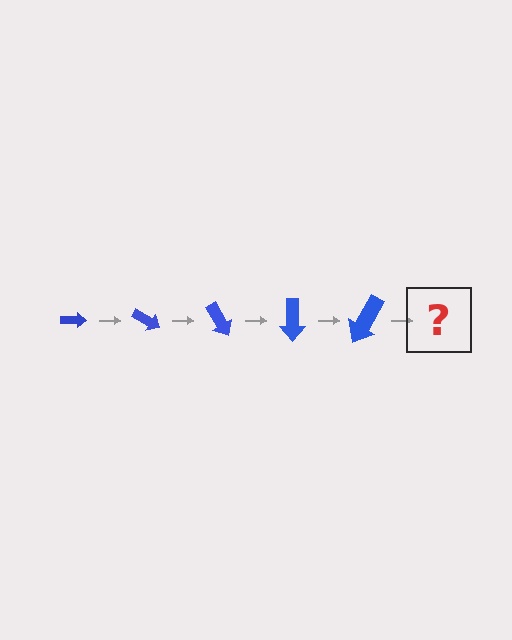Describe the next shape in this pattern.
It should be an arrow, larger than the previous one and rotated 150 degrees from the start.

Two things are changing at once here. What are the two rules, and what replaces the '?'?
The two rules are that the arrow grows larger each step and it rotates 30 degrees each step. The '?' should be an arrow, larger than the previous one and rotated 150 degrees from the start.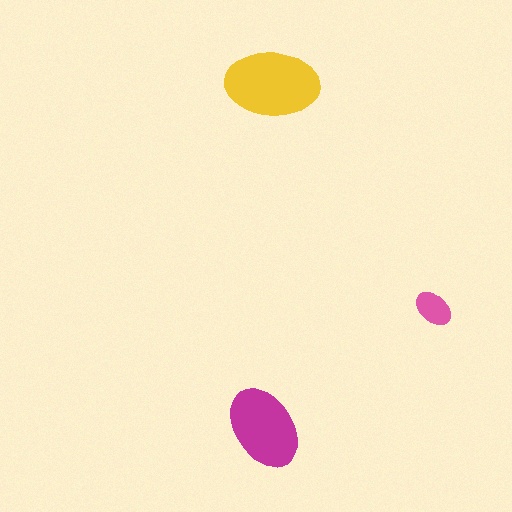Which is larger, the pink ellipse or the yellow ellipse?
The yellow one.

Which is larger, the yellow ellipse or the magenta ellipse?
The yellow one.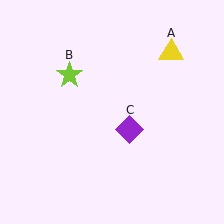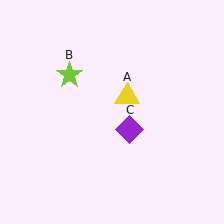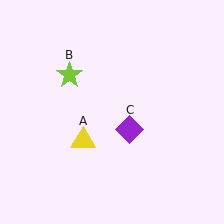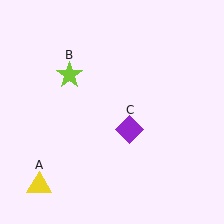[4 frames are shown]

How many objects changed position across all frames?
1 object changed position: yellow triangle (object A).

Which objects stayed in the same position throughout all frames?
Lime star (object B) and purple diamond (object C) remained stationary.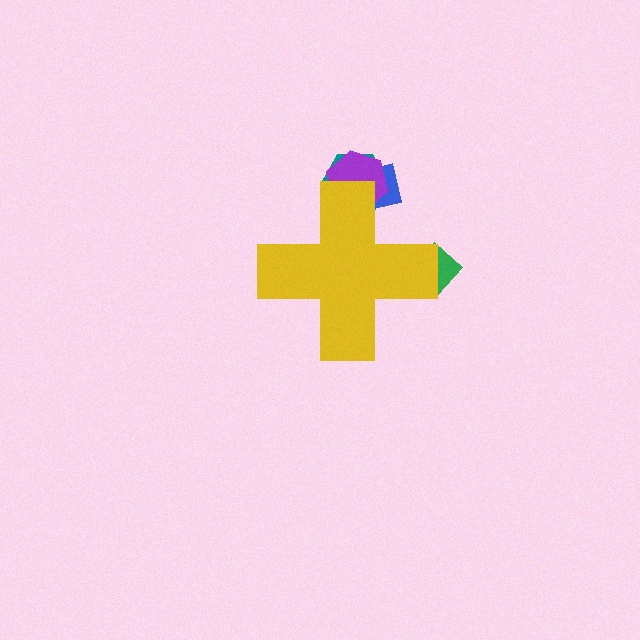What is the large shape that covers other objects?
A yellow cross.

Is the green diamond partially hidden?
Yes, the green diamond is partially hidden behind the yellow cross.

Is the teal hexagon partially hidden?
Yes, the teal hexagon is partially hidden behind the yellow cross.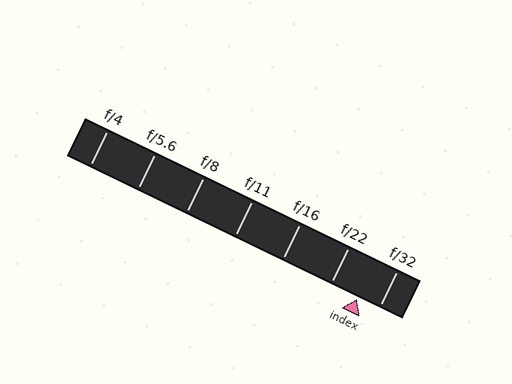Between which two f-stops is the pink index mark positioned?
The index mark is between f/22 and f/32.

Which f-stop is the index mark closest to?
The index mark is closest to f/32.